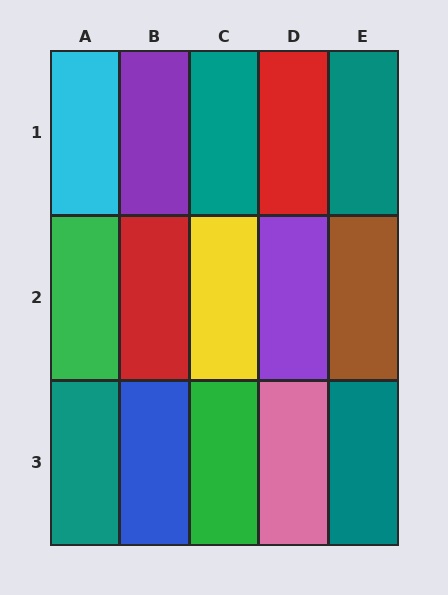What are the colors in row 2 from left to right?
Green, red, yellow, purple, brown.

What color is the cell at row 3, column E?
Teal.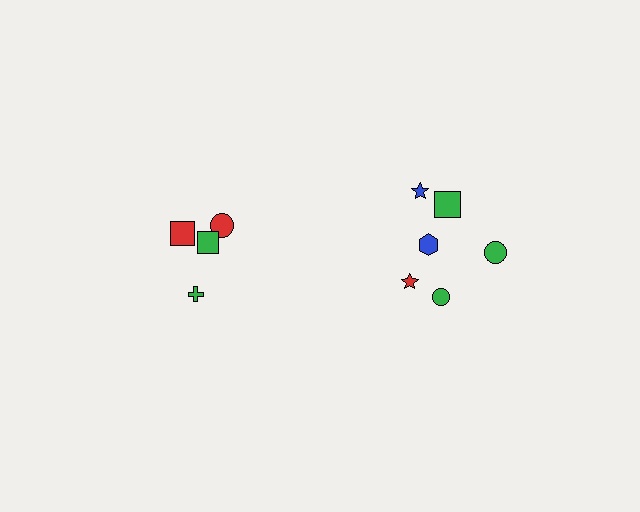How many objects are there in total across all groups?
There are 10 objects.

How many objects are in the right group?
There are 6 objects.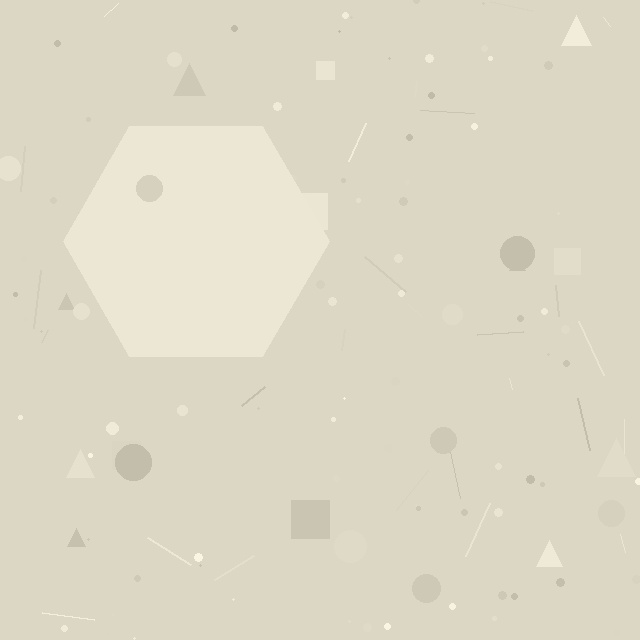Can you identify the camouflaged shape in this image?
The camouflaged shape is a hexagon.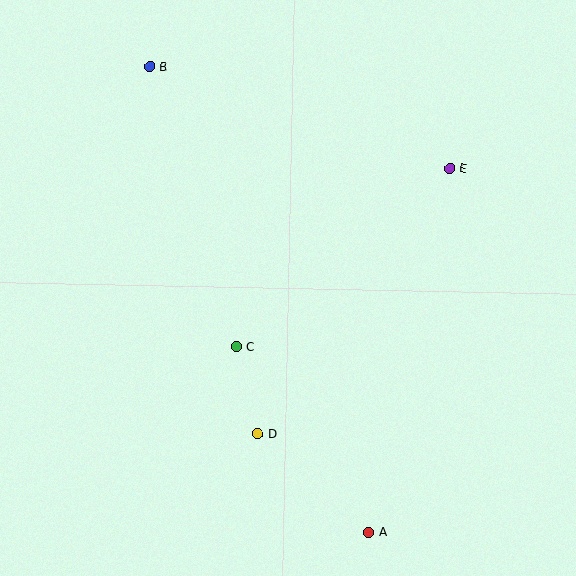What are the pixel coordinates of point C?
Point C is at (236, 347).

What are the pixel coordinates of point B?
Point B is at (150, 67).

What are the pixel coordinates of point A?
Point A is at (369, 532).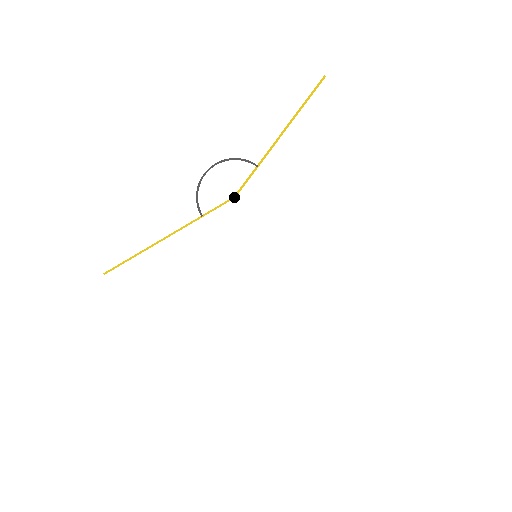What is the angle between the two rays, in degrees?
Approximately 157 degrees.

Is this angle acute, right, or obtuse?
It is obtuse.